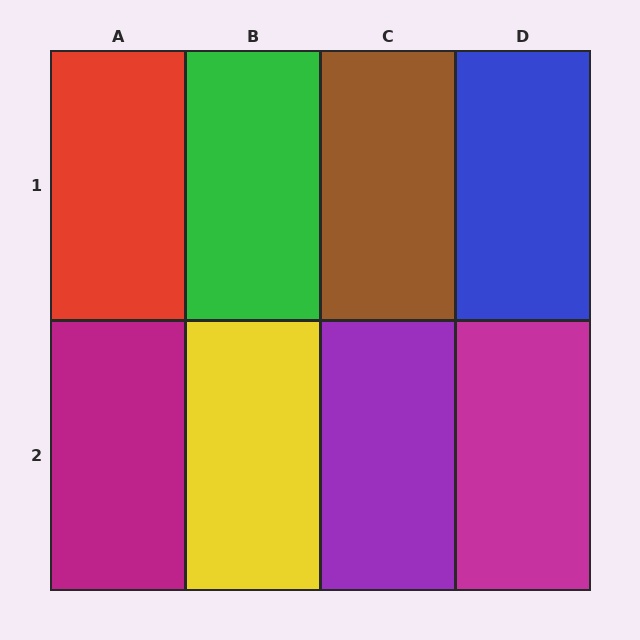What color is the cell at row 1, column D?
Blue.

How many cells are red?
1 cell is red.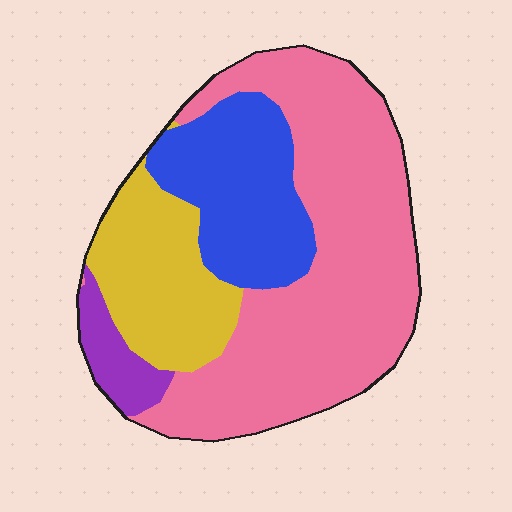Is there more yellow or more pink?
Pink.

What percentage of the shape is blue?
Blue takes up less than a quarter of the shape.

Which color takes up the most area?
Pink, at roughly 55%.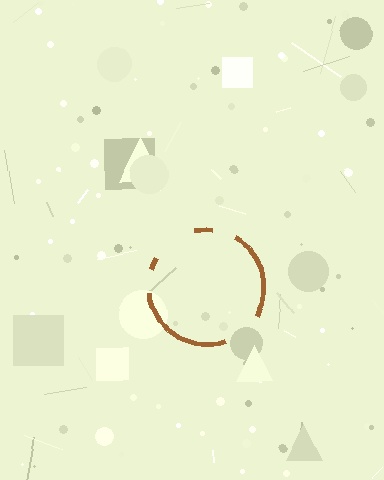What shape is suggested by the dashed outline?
The dashed outline suggests a circle.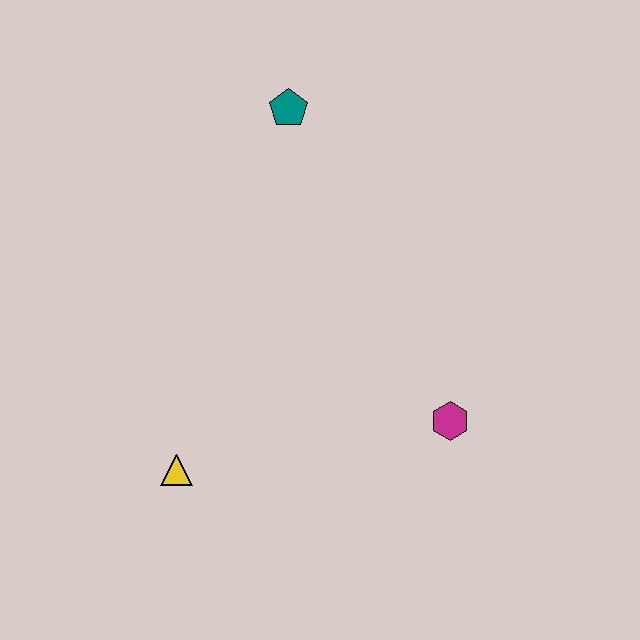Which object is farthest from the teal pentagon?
The yellow triangle is farthest from the teal pentagon.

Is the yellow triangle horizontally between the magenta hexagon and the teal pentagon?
No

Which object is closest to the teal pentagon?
The magenta hexagon is closest to the teal pentagon.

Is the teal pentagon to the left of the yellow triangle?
No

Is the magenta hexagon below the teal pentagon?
Yes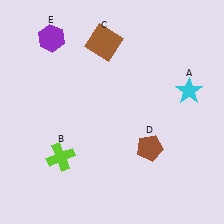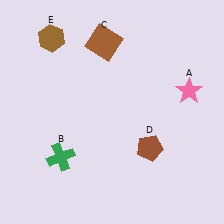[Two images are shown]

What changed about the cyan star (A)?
In Image 1, A is cyan. In Image 2, it changed to pink.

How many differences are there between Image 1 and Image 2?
There are 3 differences between the two images.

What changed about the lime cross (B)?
In Image 1, B is lime. In Image 2, it changed to green.